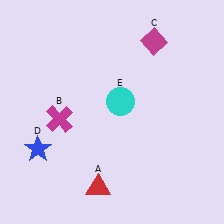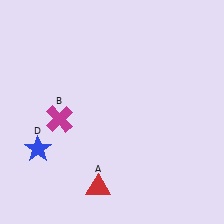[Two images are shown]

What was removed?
The cyan circle (E), the magenta diamond (C) were removed in Image 2.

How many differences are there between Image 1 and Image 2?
There are 2 differences between the two images.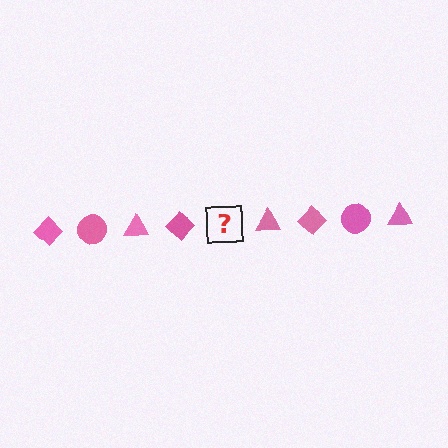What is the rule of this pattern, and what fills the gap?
The rule is that the pattern cycles through diamond, circle, triangle shapes in pink. The gap should be filled with a pink circle.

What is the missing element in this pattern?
The missing element is a pink circle.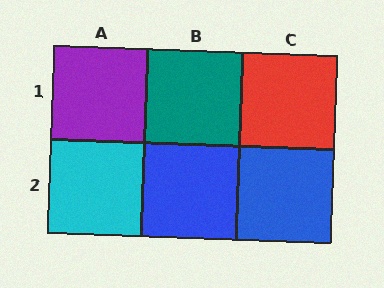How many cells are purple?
1 cell is purple.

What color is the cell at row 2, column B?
Blue.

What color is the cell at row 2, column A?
Cyan.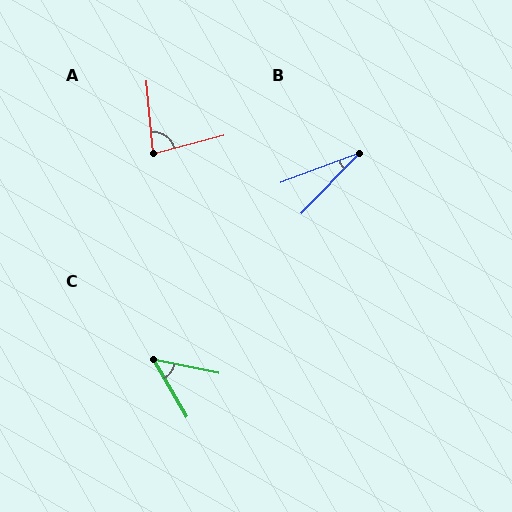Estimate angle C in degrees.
Approximately 47 degrees.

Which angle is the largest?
A, at approximately 81 degrees.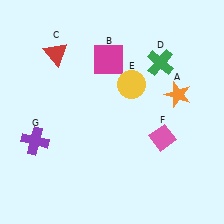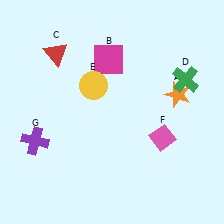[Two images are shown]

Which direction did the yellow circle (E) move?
The yellow circle (E) moved left.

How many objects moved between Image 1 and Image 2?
2 objects moved between the two images.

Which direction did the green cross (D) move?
The green cross (D) moved right.